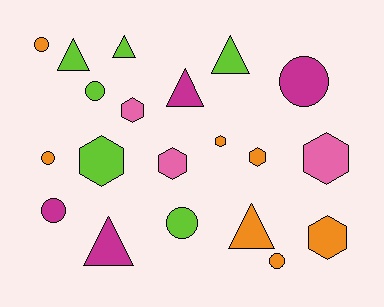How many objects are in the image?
There are 20 objects.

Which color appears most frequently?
Orange, with 7 objects.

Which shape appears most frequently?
Circle, with 7 objects.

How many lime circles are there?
There are 2 lime circles.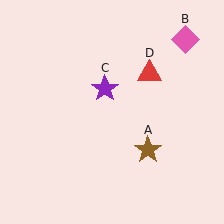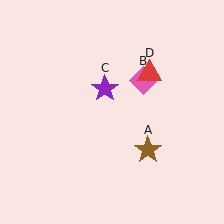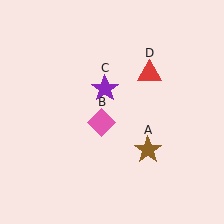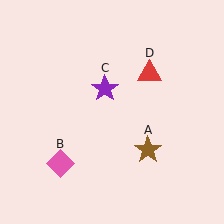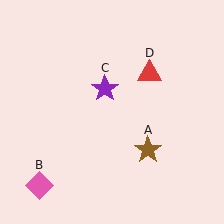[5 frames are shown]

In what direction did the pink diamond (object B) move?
The pink diamond (object B) moved down and to the left.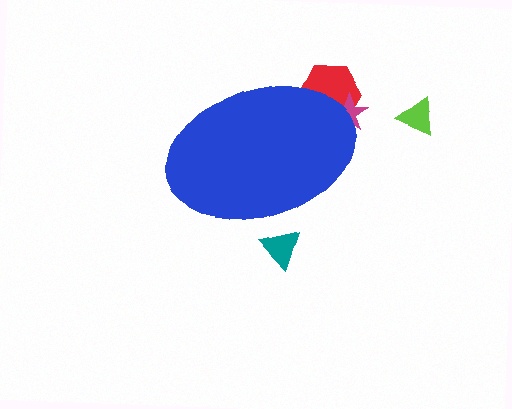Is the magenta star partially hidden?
Yes, the magenta star is partially hidden behind the blue ellipse.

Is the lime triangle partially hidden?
No, the lime triangle is fully visible.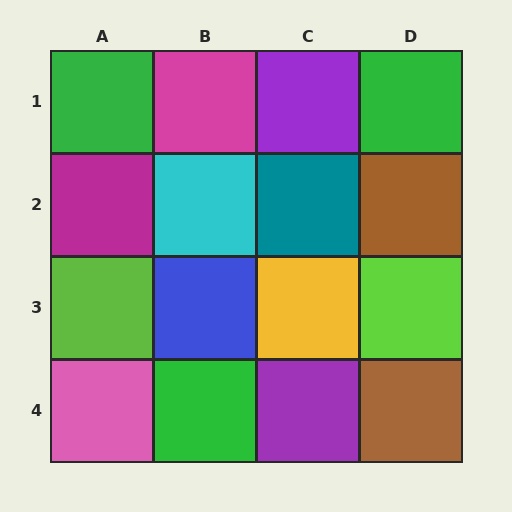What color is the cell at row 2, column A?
Magenta.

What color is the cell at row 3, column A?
Lime.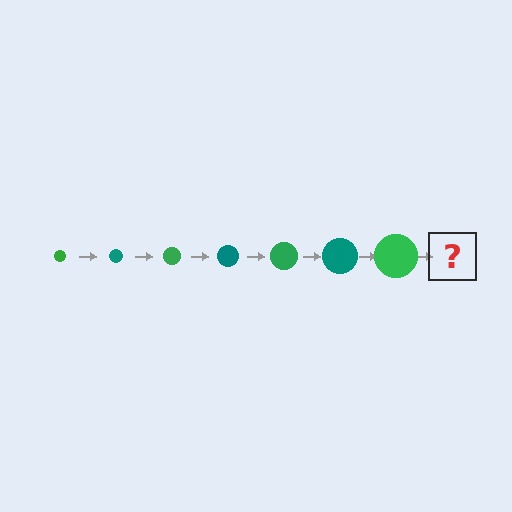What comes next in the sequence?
The next element should be a teal circle, larger than the previous one.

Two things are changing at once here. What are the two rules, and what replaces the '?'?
The two rules are that the circle grows larger each step and the color cycles through green and teal. The '?' should be a teal circle, larger than the previous one.